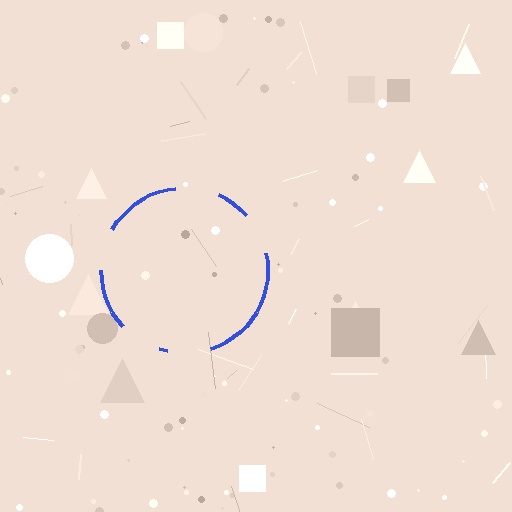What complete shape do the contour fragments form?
The contour fragments form a circle.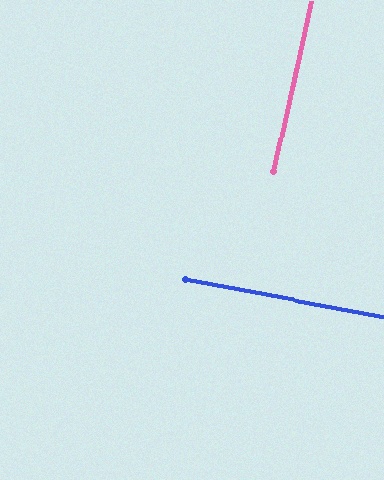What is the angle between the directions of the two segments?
Approximately 88 degrees.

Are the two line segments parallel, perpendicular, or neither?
Perpendicular — they meet at approximately 88°.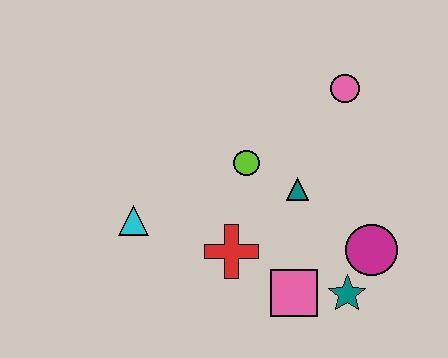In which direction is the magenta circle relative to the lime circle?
The magenta circle is to the right of the lime circle.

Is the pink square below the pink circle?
Yes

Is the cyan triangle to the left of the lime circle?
Yes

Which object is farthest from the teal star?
The cyan triangle is farthest from the teal star.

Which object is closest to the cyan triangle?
The red cross is closest to the cyan triangle.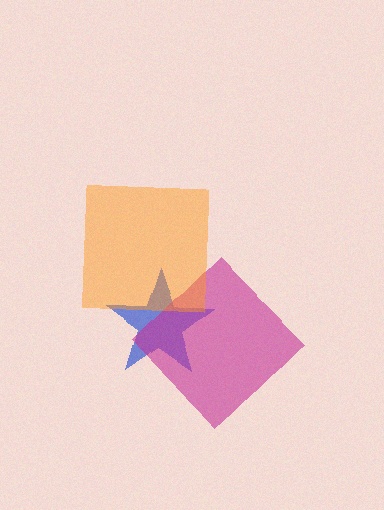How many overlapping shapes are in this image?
There are 3 overlapping shapes in the image.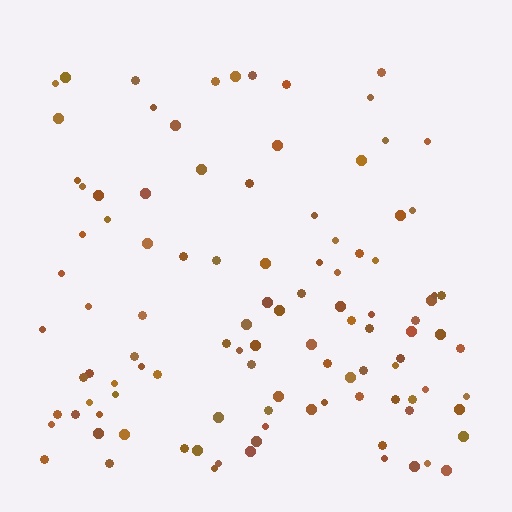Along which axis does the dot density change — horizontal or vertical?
Vertical.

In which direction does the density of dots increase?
From top to bottom, with the bottom side densest.